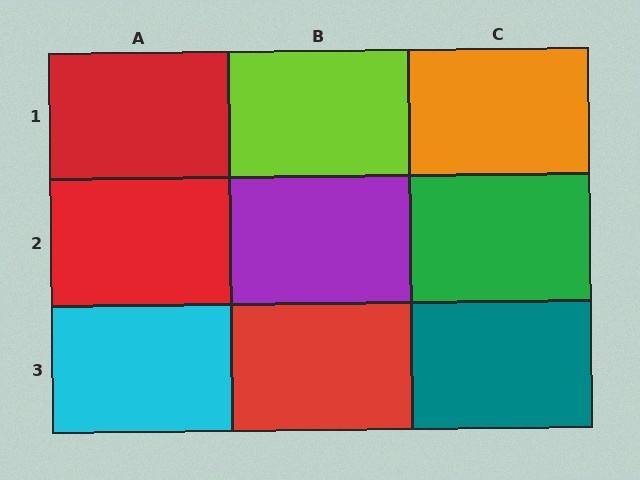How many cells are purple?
1 cell is purple.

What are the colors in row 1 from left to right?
Red, lime, orange.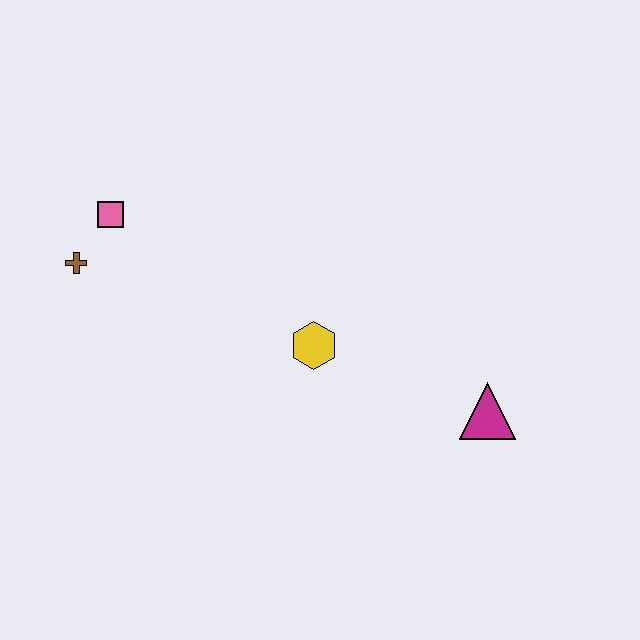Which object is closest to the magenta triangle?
The yellow hexagon is closest to the magenta triangle.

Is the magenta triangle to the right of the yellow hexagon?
Yes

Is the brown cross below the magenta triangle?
No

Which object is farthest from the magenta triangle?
The brown cross is farthest from the magenta triangle.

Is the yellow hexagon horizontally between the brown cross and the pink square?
No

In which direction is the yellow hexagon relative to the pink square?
The yellow hexagon is to the right of the pink square.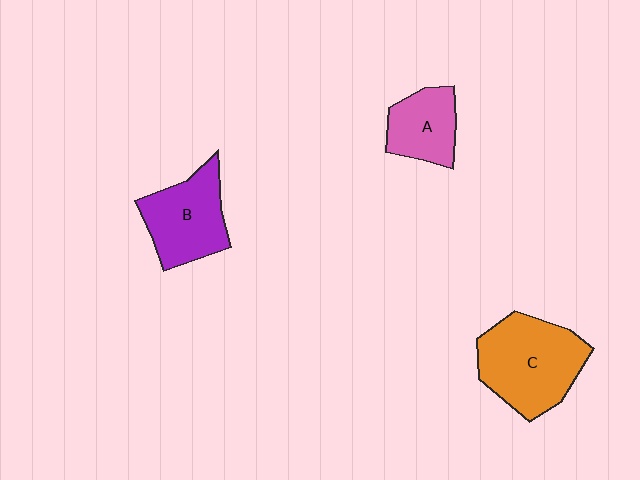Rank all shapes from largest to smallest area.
From largest to smallest: C (orange), B (purple), A (pink).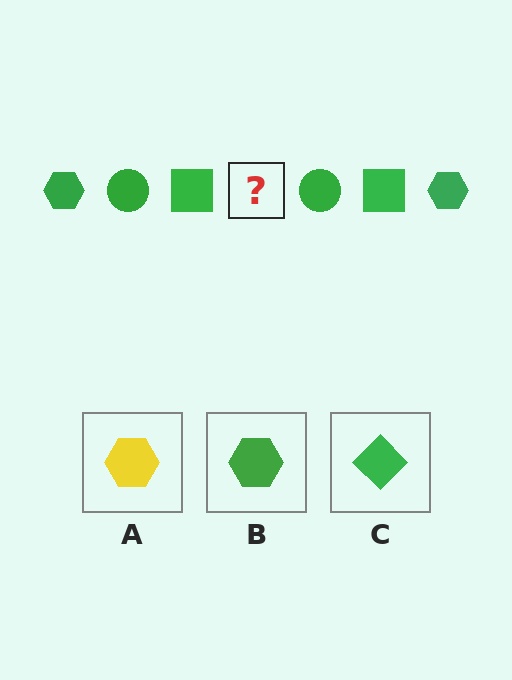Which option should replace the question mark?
Option B.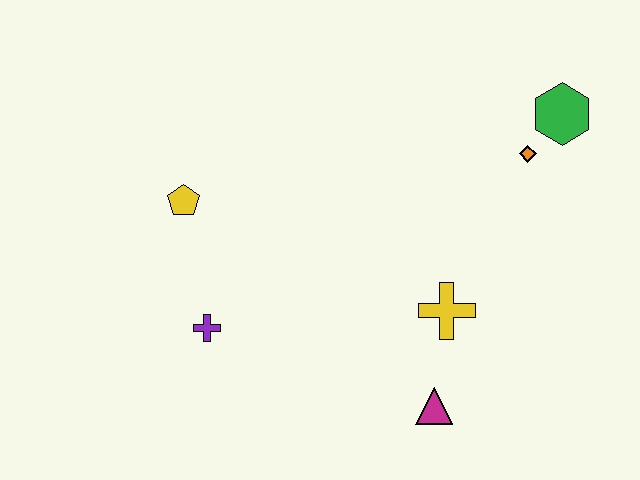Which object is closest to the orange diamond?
The green hexagon is closest to the orange diamond.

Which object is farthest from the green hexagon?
The purple cross is farthest from the green hexagon.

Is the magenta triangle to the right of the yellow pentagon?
Yes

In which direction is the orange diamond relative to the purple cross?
The orange diamond is to the right of the purple cross.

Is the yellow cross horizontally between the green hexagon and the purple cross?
Yes